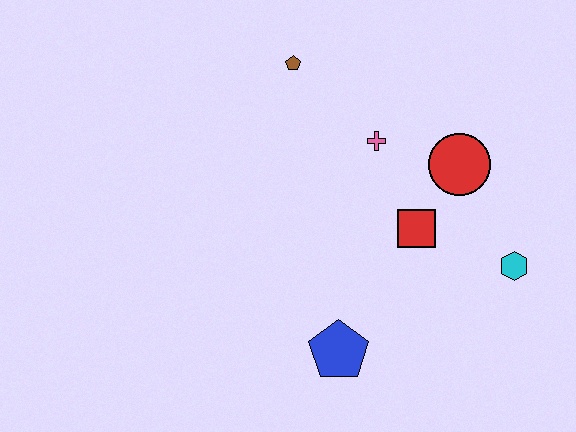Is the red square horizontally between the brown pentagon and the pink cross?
No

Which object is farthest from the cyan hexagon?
The brown pentagon is farthest from the cyan hexagon.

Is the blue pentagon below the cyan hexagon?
Yes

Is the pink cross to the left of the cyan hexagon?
Yes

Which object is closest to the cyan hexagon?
The red square is closest to the cyan hexagon.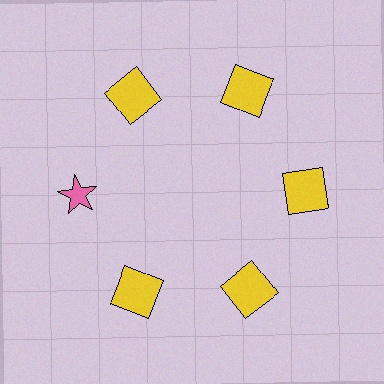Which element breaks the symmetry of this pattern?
The pink star at roughly the 9 o'clock position breaks the symmetry. All other shapes are yellow squares.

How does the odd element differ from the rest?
It differs in both color (pink instead of yellow) and shape (star instead of square).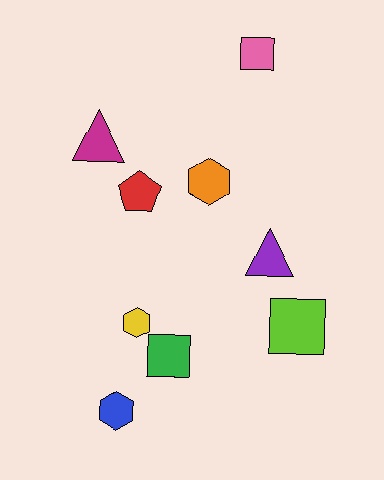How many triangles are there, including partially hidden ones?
There are 2 triangles.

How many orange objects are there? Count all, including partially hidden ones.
There is 1 orange object.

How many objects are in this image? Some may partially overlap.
There are 9 objects.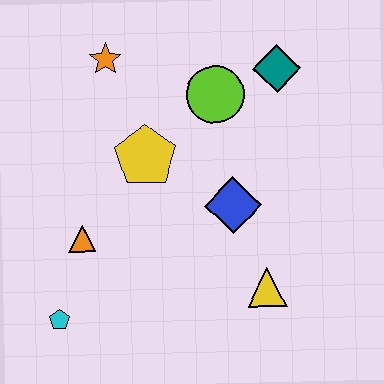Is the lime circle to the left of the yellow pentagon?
No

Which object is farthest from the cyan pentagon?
The teal diamond is farthest from the cyan pentagon.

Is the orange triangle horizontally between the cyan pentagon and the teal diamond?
Yes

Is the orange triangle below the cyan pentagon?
No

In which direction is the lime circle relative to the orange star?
The lime circle is to the right of the orange star.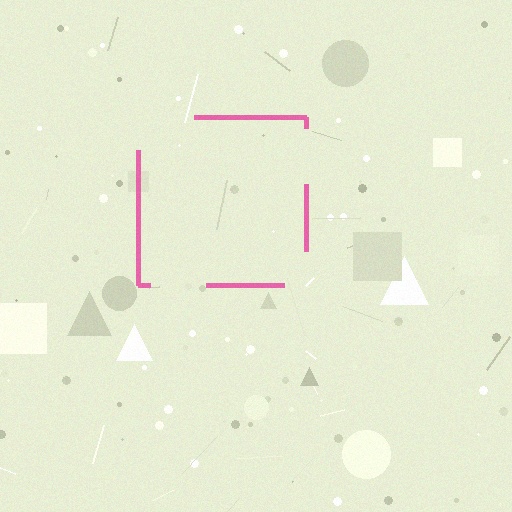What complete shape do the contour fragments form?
The contour fragments form a square.